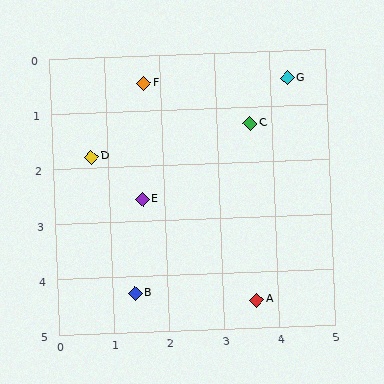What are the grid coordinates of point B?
Point B is at approximately (1.4, 4.3).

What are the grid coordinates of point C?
Point C is at approximately (3.6, 1.3).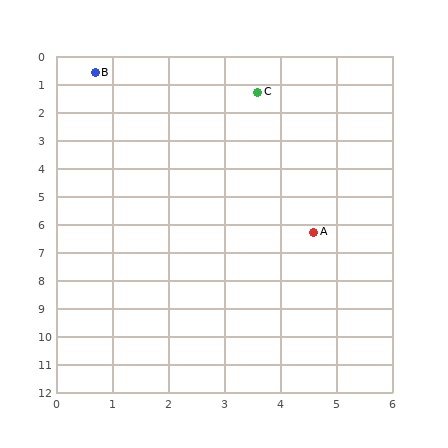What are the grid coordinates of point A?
Point A is at approximately (4.6, 6.3).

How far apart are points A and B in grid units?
Points A and B are about 6.9 grid units apart.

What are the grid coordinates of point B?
Point B is at approximately (0.7, 0.6).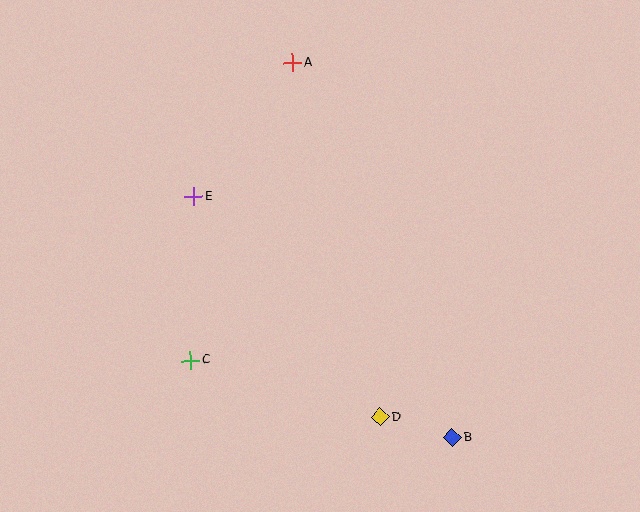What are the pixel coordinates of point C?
Point C is at (191, 360).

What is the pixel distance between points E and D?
The distance between E and D is 289 pixels.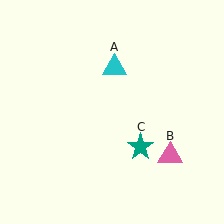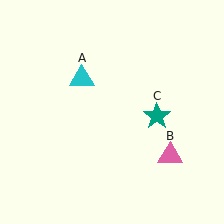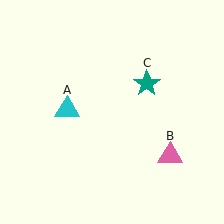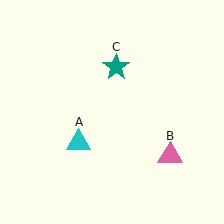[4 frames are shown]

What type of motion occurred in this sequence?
The cyan triangle (object A), teal star (object C) rotated counterclockwise around the center of the scene.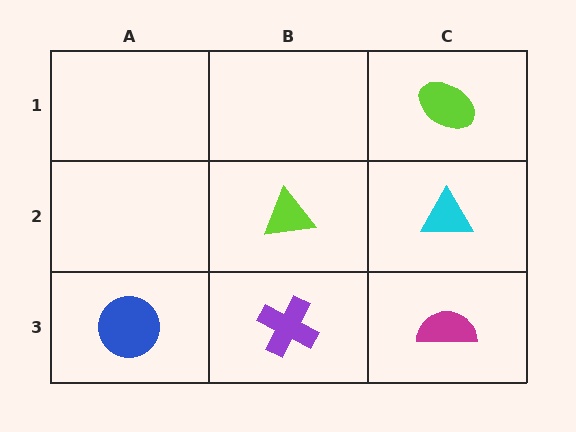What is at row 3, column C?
A magenta semicircle.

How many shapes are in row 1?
1 shape.